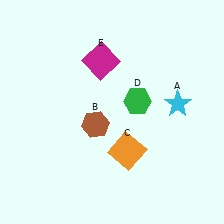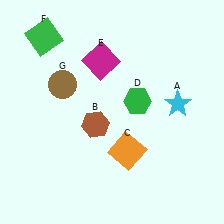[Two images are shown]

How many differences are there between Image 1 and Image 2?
There are 2 differences between the two images.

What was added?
A green square (F), a brown circle (G) were added in Image 2.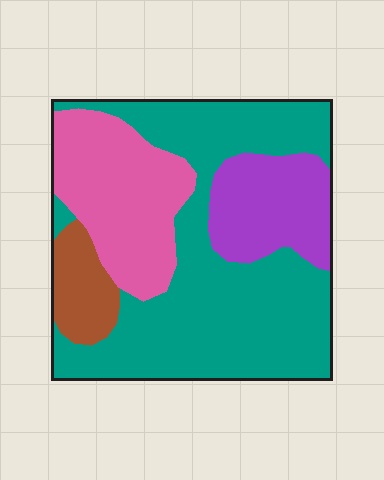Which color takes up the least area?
Brown, at roughly 10%.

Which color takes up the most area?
Teal, at roughly 55%.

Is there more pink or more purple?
Pink.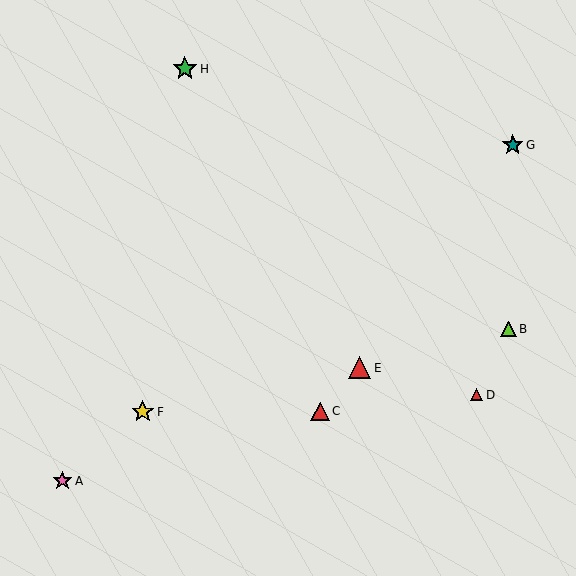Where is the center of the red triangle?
The center of the red triangle is at (320, 411).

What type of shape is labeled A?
Shape A is a pink star.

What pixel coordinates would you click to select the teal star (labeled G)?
Click at (513, 145) to select the teal star G.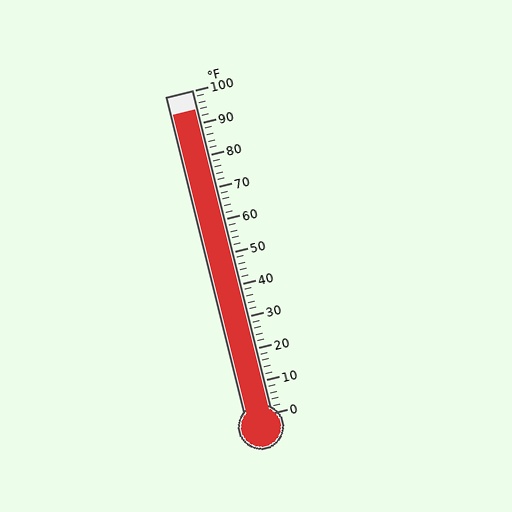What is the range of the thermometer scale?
The thermometer scale ranges from 0°F to 100°F.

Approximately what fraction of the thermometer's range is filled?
The thermometer is filled to approximately 95% of its range.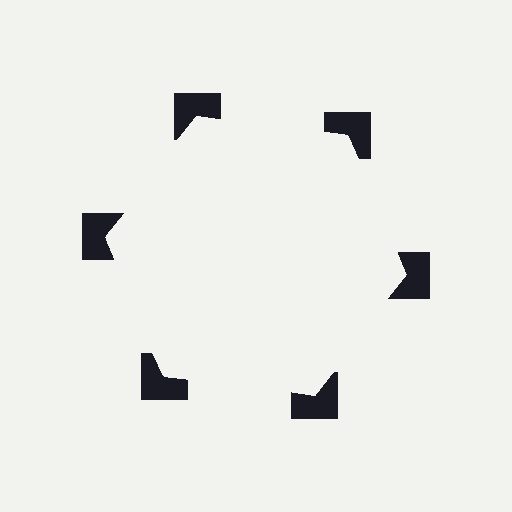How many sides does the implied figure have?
6 sides.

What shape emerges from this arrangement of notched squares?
An illusory hexagon — its edges are inferred from the aligned wedge cuts in the notched squares, not physically drawn.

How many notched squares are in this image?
There are 6 — one at each vertex of the illusory hexagon.